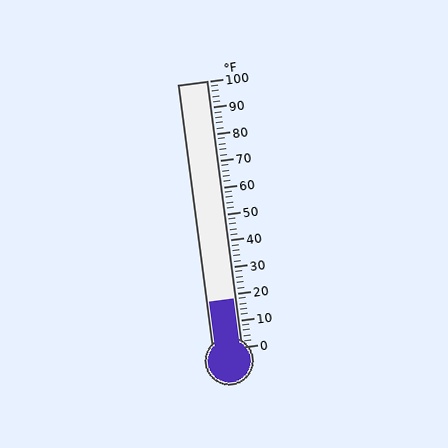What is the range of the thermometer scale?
The thermometer scale ranges from 0°F to 100°F.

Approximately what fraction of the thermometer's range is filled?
The thermometer is filled to approximately 20% of its range.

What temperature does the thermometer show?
The thermometer shows approximately 18°F.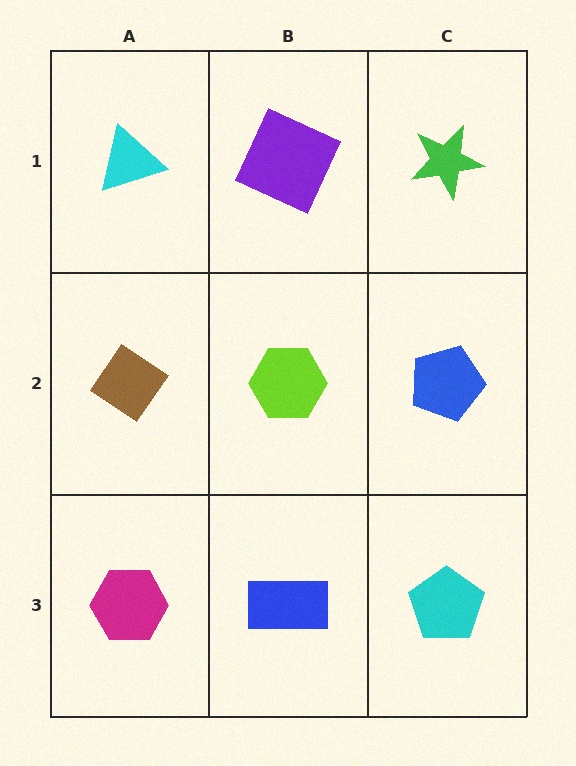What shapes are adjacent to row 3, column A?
A brown diamond (row 2, column A), a blue rectangle (row 3, column B).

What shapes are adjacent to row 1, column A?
A brown diamond (row 2, column A), a purple square (row 1, column B).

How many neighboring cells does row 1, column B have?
3.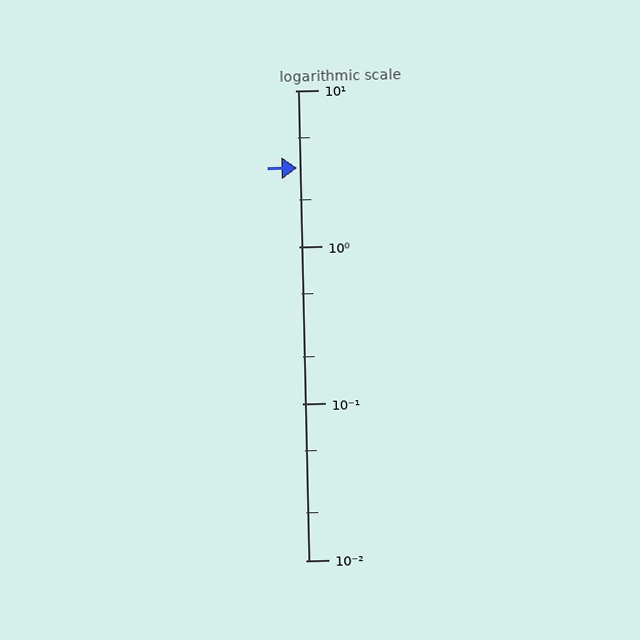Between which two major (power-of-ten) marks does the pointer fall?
The pointer is between 1 and 10.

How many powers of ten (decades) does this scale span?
The scale spans 3 decades, from 0.01 to 10.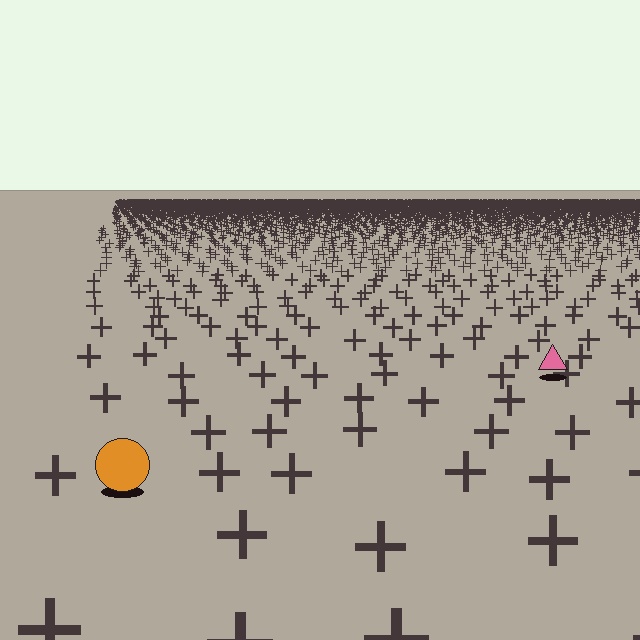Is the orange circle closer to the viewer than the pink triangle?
Yes. The orange circle is closer — you can tell from the texture gradient: the ground texture is coarser near it.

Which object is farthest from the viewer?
The pink triangle is farthest from the viewer. It appears smaller and the ground texture around it is denser.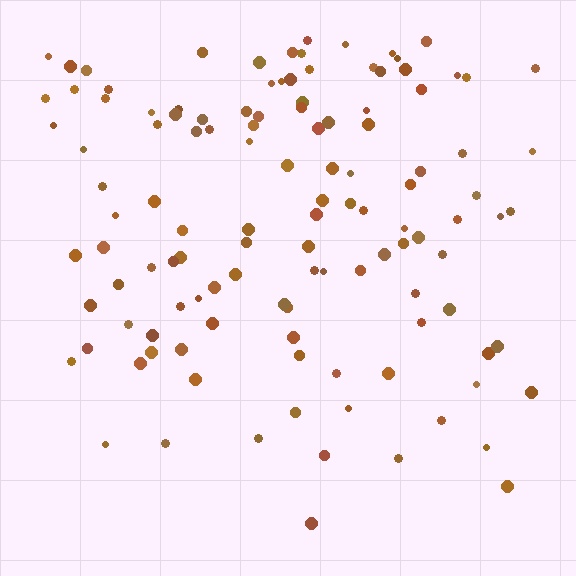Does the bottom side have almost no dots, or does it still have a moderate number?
Still a moderate number, just noticeably fewer than the top.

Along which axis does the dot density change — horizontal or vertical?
Vertical.